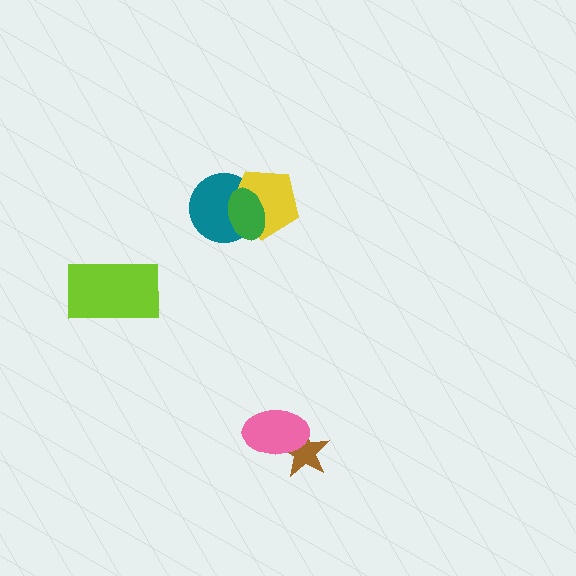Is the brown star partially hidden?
Yes, it is partially covered by another shape.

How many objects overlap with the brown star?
1 object overlaps with the brown star.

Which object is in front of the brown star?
The pink ellipse is in front of the brown star.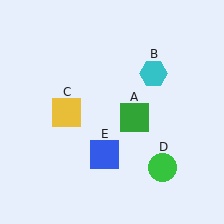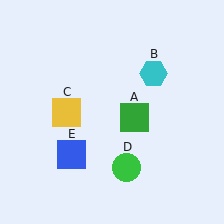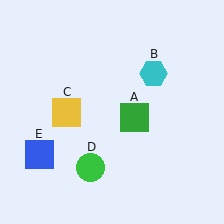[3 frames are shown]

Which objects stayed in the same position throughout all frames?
Green square (object A) and cyan hexagon (object B) and yellow square (object C) remained stationary.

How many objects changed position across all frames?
2 objects changed position: green circle (object D), blue square (object E).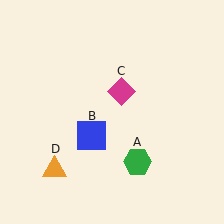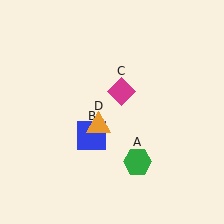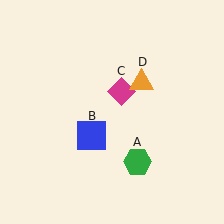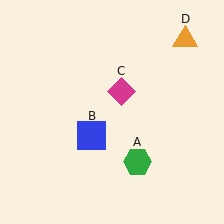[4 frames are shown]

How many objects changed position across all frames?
1 object changed position: orange triangle (object D).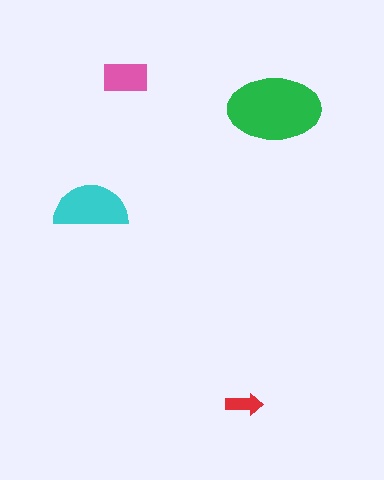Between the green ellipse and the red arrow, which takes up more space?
The green ellipse.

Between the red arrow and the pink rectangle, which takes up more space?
The pink rectangle.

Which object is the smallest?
The red arrow.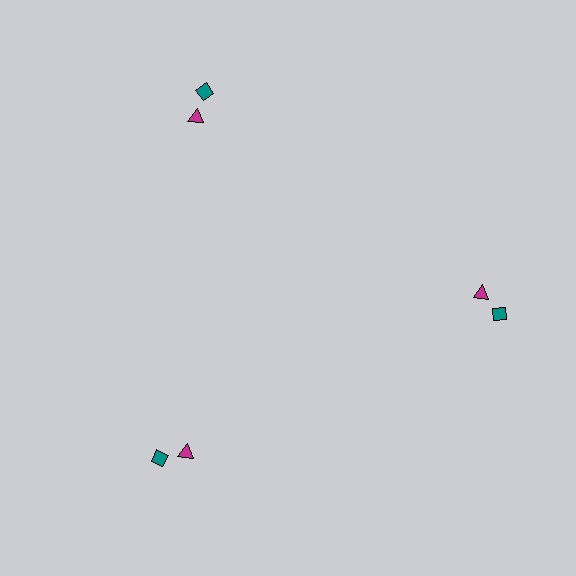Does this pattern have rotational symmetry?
Yes, this pattern has 3-fold rotational symmetry. It looks the same after rotating 120 degrees around the center.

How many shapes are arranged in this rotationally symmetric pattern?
There are 6 shapes, arranged in 3 groups of 2.